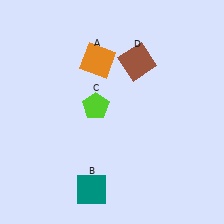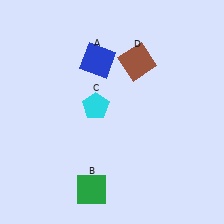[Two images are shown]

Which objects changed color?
A changed from orange to blue. B changed from teal to green. C changed from lime to cyan.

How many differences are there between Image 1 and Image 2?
There are 3 differences between the two images.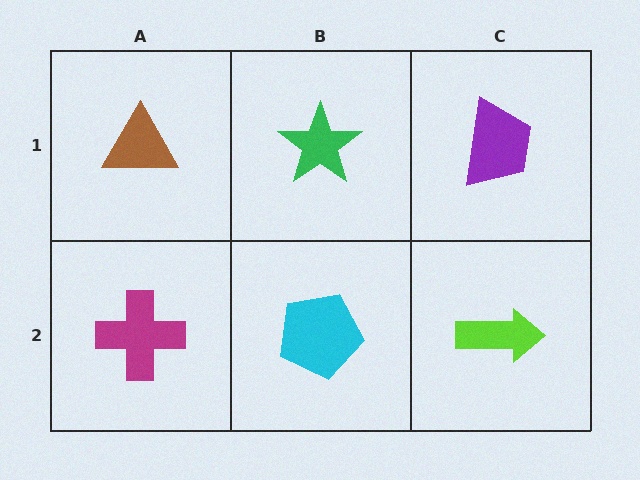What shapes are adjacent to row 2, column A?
A brown triangle (row 1, column A), a cyan pentagon (row 2, column B).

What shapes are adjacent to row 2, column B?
A green star (row 1, column B), a magenta cross (row 2, column A), a lime arrow (row 2, column C).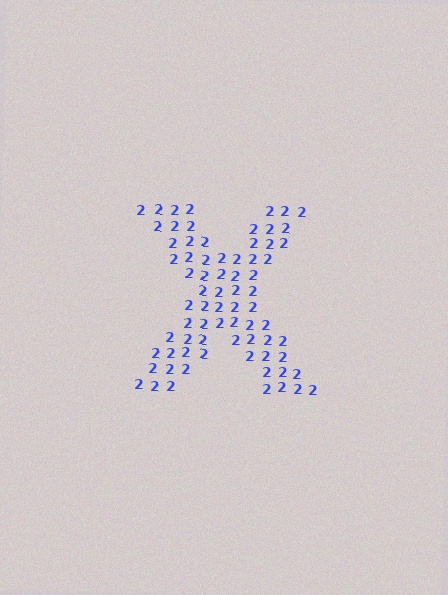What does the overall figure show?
The overall figure shows the letter X.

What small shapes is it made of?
It is made of small digit 2's.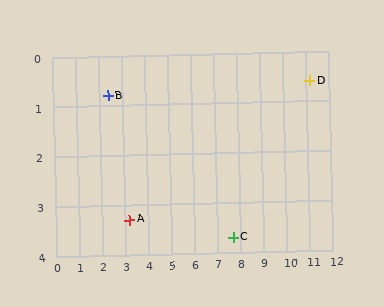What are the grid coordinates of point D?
Point D is at approximately (11.2, 0.6).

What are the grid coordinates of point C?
Point C is at approximately (7.7, 3.7).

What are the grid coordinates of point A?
Point A is at approximately (3.2, 3.3).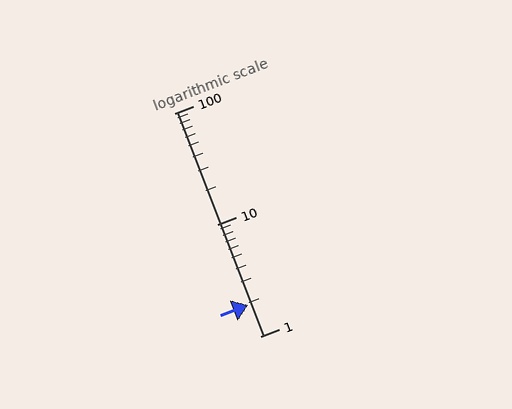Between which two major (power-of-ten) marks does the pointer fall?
The pointer is between 1 and 10.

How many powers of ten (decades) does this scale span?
The scale spans 2 decades, from 1 to 100.